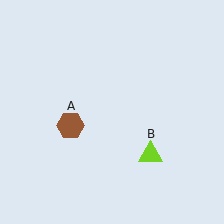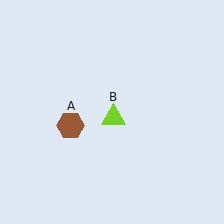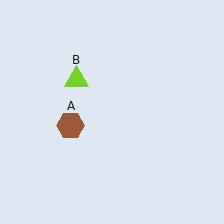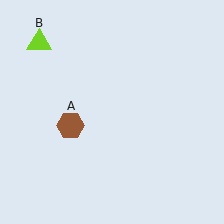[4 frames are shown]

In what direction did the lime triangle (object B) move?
The lime triangle (object B) moved up and to the left.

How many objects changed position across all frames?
1 object changed position: lime triangle (object B).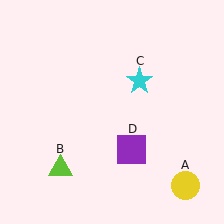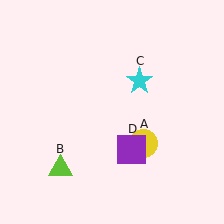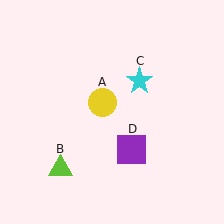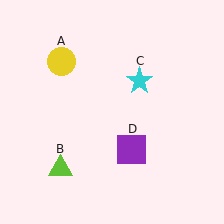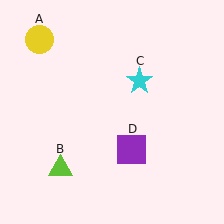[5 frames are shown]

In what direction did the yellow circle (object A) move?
The yellow circle (object A) moved up and to the left.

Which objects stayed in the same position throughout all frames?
Lime triangle (object B) and cyan star (object C) and purple square (object D) remained stationary.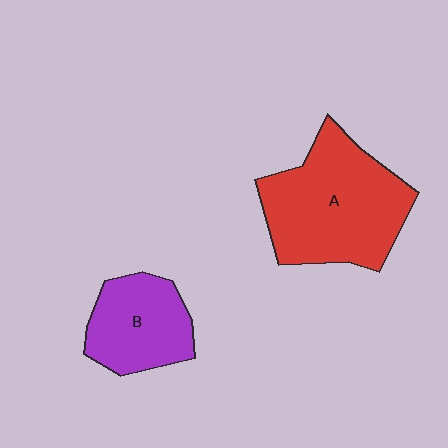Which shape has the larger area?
Shape A (red).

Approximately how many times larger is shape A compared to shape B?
Approximately 1.7 times.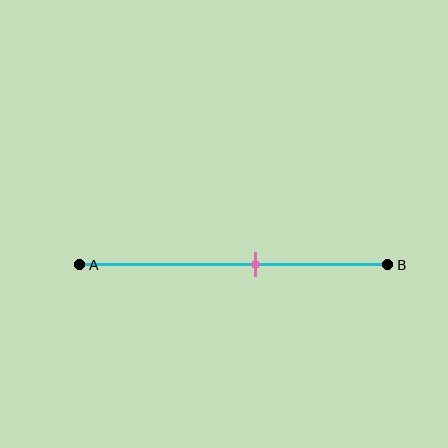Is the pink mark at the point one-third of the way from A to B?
No, the mark is at about 55% from A, not at the 33% one-third point.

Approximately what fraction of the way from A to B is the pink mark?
The pink mark is approximately 55% of the way from A to B.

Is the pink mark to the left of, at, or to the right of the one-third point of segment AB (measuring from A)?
The pink mark is to the right of the one-third point of segment AB.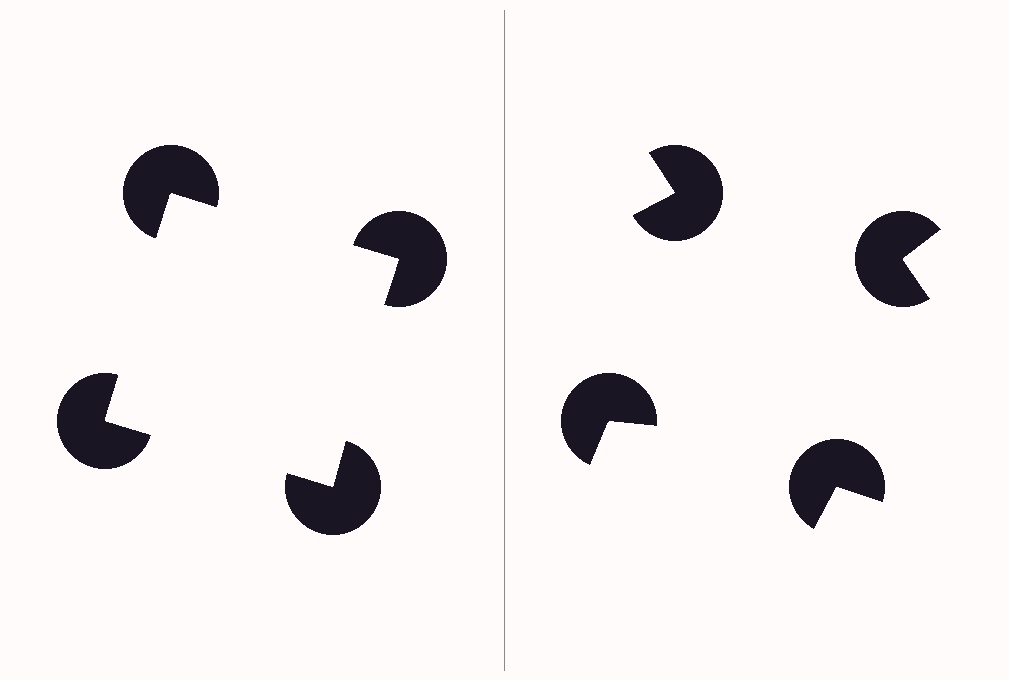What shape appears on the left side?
An illusory square.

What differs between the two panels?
The pac-man discs are positioned identically on both sides; only the wedge orientations differ. On the left they align to a square; on the right they are misaligned.